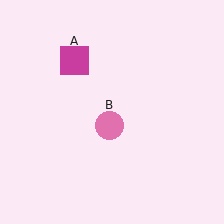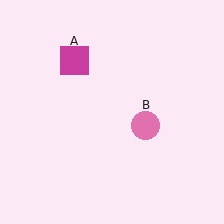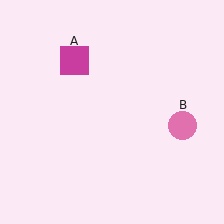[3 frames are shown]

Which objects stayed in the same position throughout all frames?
Magenta square (object A) remained stationary.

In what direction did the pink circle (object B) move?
The pink circle (object B) moved right.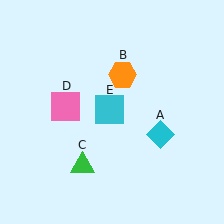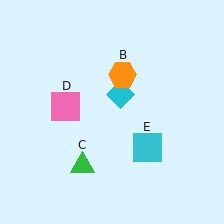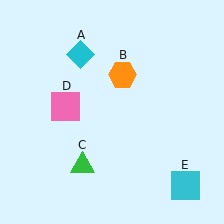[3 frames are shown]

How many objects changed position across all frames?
2 objects changed position: cyan diamond (object A), cyan square (object E).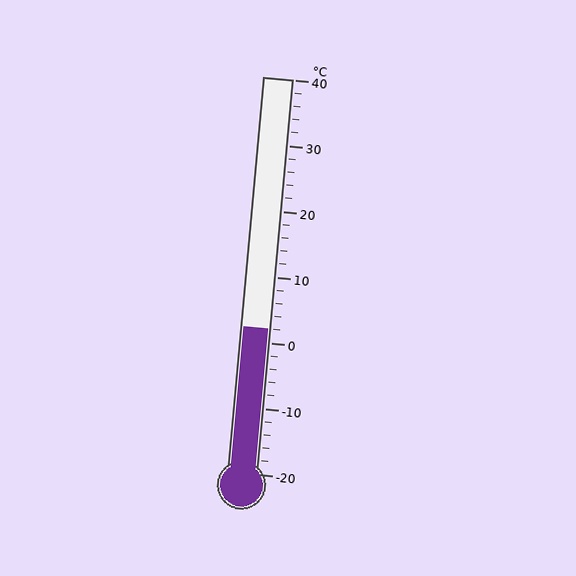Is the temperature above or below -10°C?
The temperature is above -10°C.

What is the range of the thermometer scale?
The thermometer scale ranges from -20°C to 40°C.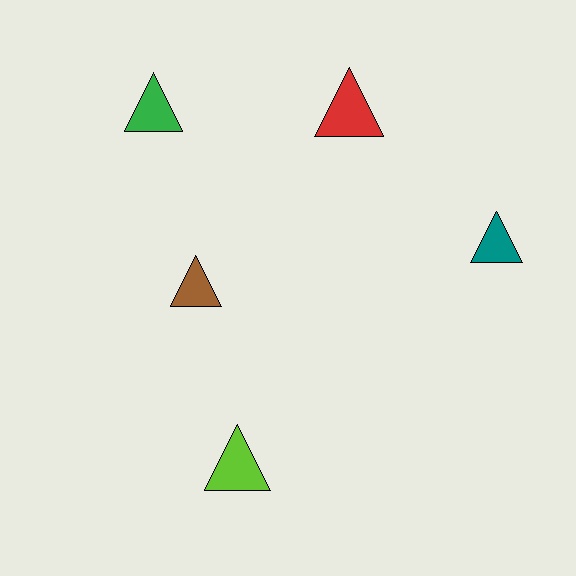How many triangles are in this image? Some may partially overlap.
There are 5 triangles.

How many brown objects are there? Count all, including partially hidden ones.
There is 1 brown object.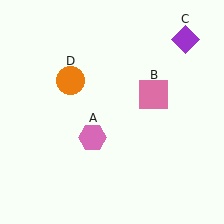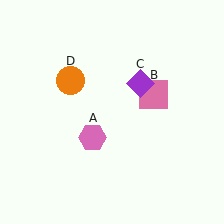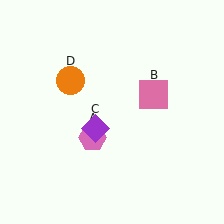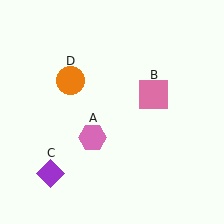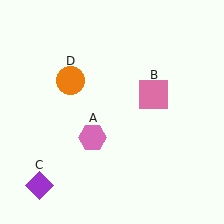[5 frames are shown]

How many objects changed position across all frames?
1 object changed position: purple diamond (object C).